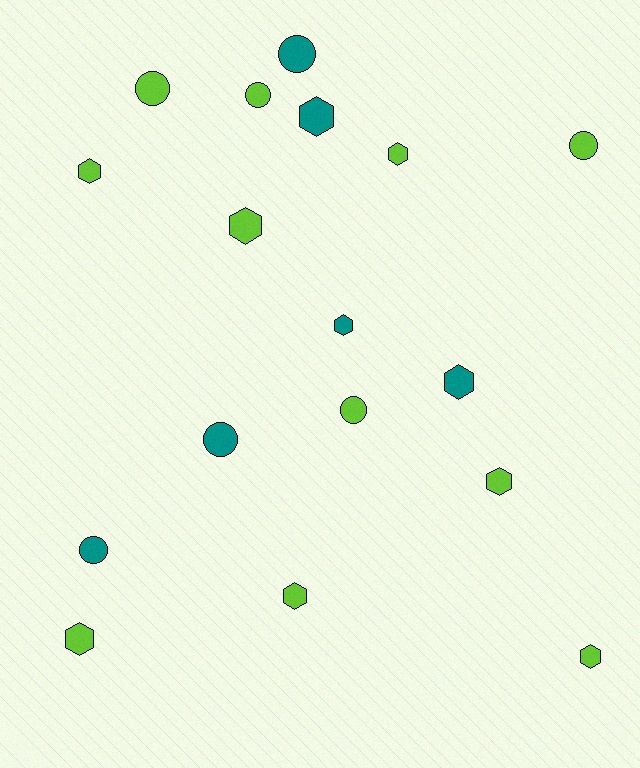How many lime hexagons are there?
There are 7 lime hexagons.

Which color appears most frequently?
Lime, with 11 objects.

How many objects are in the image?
There are 17 objects.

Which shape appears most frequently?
Hexagon, with 10 objects.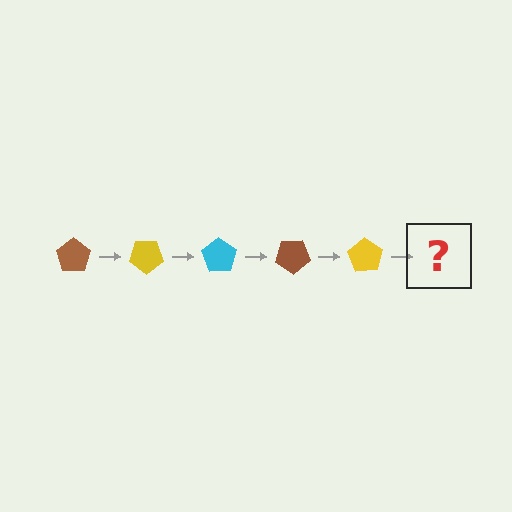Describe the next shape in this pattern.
It should be a cyan pentagon, rotated 175 degrees from the start.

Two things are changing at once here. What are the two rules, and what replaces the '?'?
The two rules are that it rotates 35 degrees each step and the color cycles through brown, yellow, and cyan. The '?' should be a cyan pentagon, rotated 175 degrees from the start.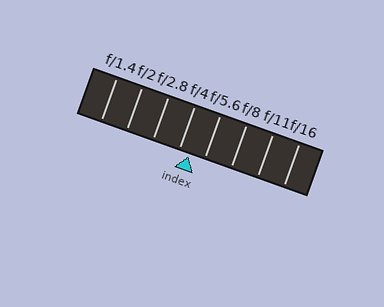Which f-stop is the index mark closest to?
The index mark is closest to f/4.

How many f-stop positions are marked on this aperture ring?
There are 8 f-stop positions marked.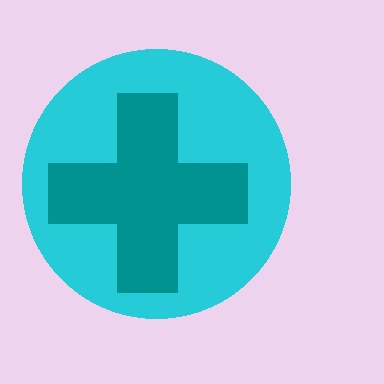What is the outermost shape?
The cyan circle.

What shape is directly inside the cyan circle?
The teal cross.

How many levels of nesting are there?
2.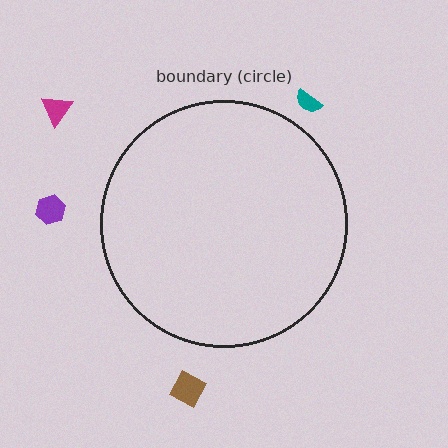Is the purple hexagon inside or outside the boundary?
Outside.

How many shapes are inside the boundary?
0 inside, 4 outside.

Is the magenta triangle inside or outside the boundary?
Outside.